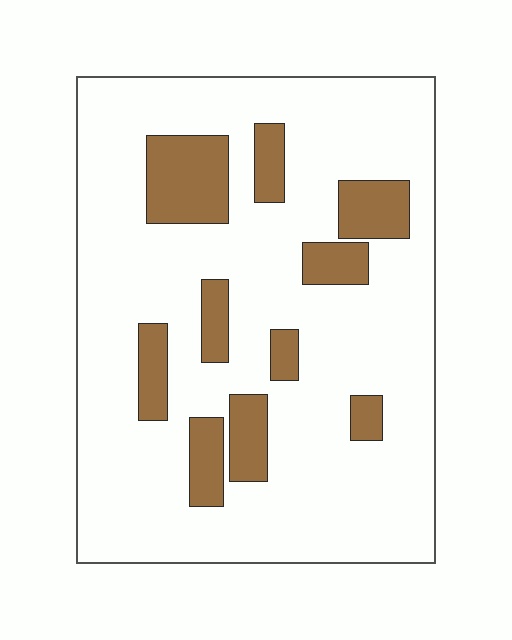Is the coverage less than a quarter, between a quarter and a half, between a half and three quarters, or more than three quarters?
Less than a quarter.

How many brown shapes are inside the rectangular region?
10.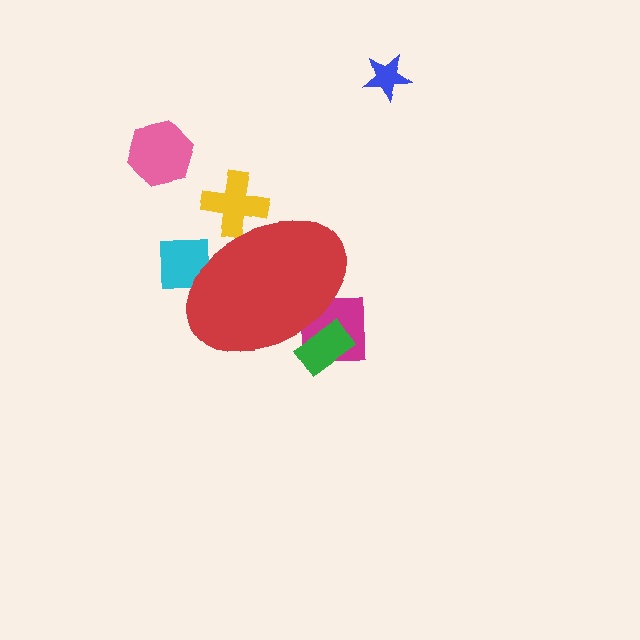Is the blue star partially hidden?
No, the blue star is fully visible.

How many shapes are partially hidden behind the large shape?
4 shapes are partially hidden.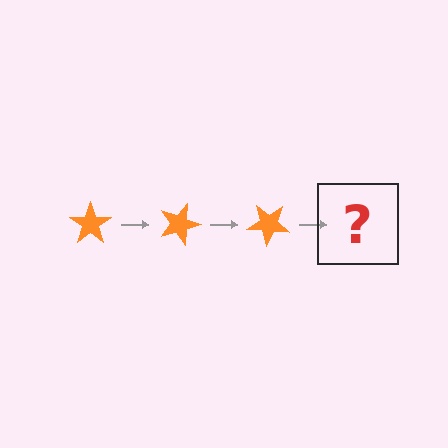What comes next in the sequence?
The next element should be an orange star rotated 60 degrees.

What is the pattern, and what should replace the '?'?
The pattern is that the star rotates 20 degrees each step. The '?' should be an orange star rotated 60 degrees.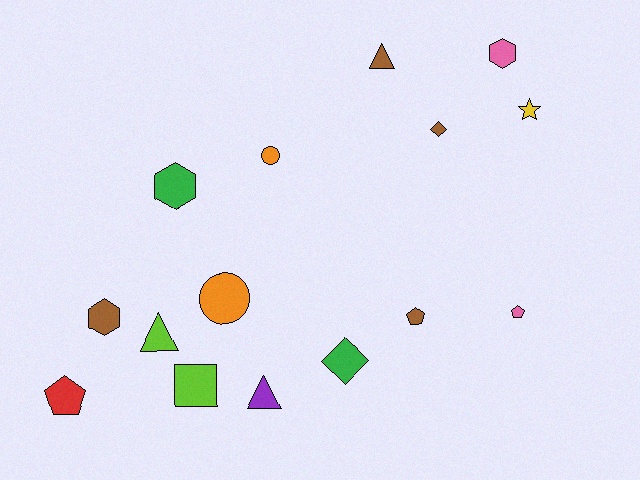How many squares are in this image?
There is 1 square.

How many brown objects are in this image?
There are 4 brown objects.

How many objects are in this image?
There are 15 objects.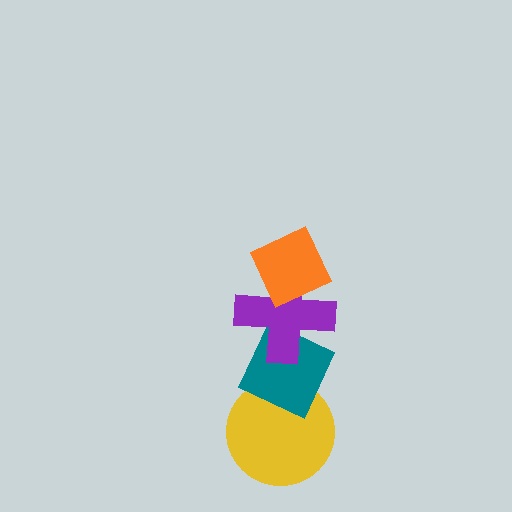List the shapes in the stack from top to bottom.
From top to bottom: the orange diamond, the purple cross, the teal diamond, the yellow circle.